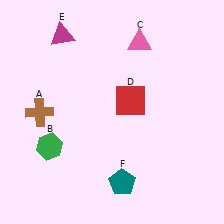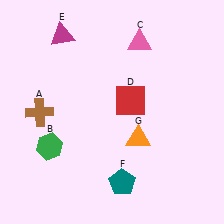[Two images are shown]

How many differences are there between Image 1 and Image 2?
There is 1 difference between the two images.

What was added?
An orange triangle (G) was added in Image 2.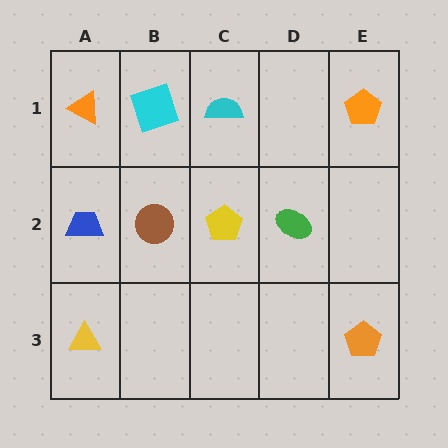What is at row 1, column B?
A cyan square.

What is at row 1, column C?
A cyan semicircle.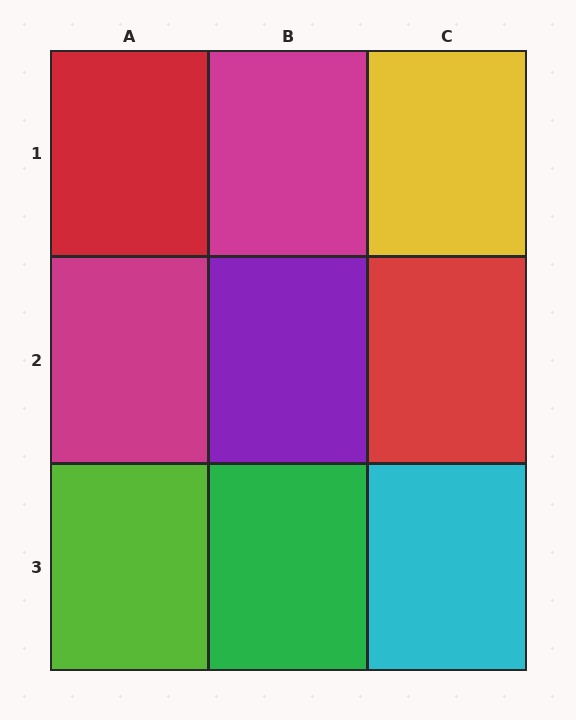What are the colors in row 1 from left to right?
Red, magenta, yellow.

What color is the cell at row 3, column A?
Lime.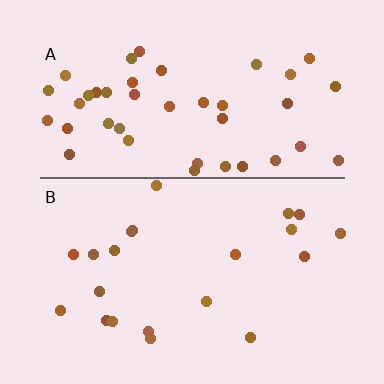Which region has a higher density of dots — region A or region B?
A (the top).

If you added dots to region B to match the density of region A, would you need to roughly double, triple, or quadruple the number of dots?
Approximately double.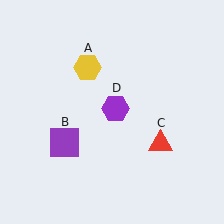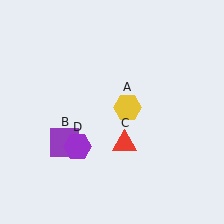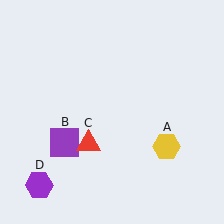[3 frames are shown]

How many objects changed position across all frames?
3 objects changed position: yellow hexagon (object A), red triangle (object C), purple hexagon (object D).